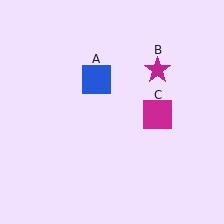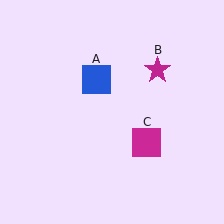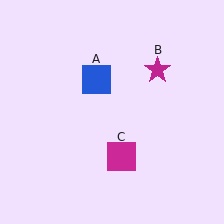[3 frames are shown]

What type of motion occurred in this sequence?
The magenta square (object C) rotated clockwise around the center of the scene.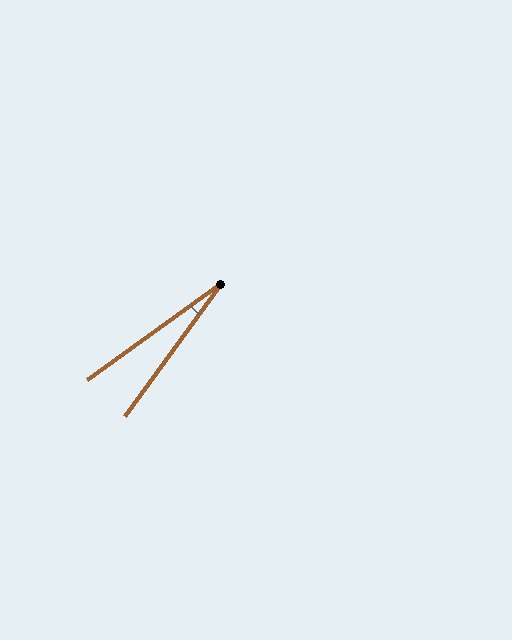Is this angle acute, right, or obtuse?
It is acute.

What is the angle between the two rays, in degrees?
Approximately 18 degrees.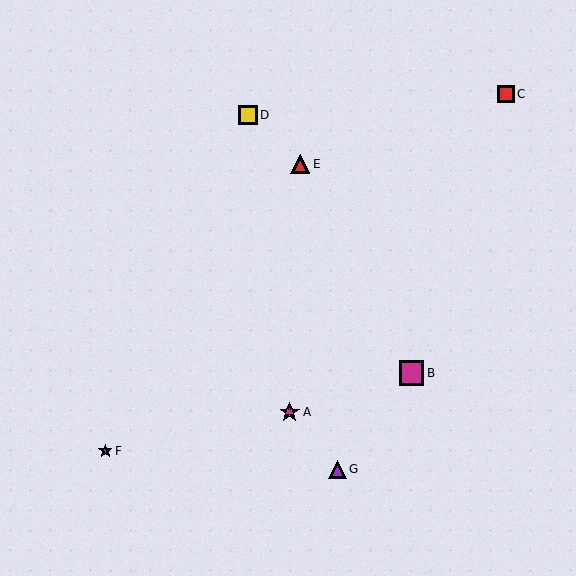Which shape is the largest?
The magenta square (labeled B) is the largest.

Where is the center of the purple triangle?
The center of the purple triangle is at (338, 469).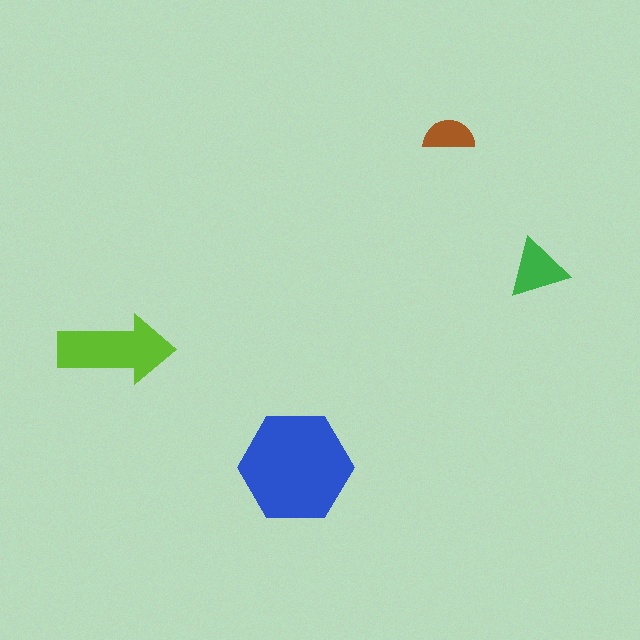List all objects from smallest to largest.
The brown semicircle, the green triangle, the lime arrow, the blue hexagon.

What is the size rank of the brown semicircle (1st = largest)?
4th.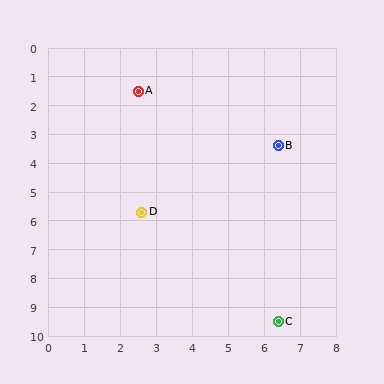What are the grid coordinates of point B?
Point B is at approximately (6.4, 3.4).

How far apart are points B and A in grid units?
Points B and A are about 4.3 grid units apart.